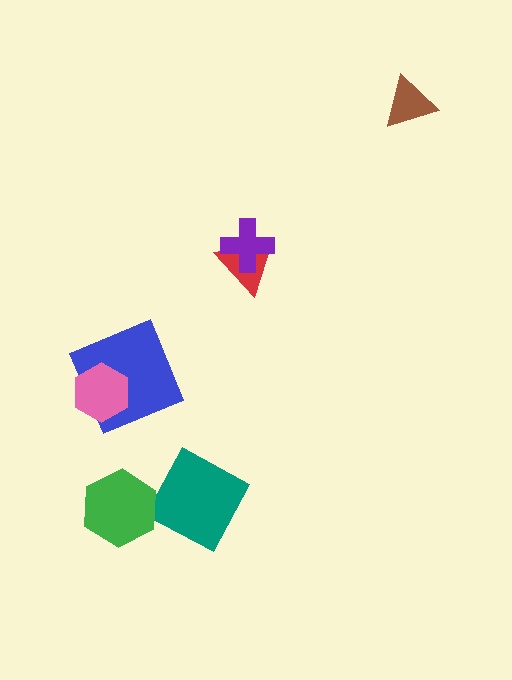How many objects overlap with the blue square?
1 object overlaps with the blue square.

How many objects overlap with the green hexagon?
0 objects overlap with the green hexagon.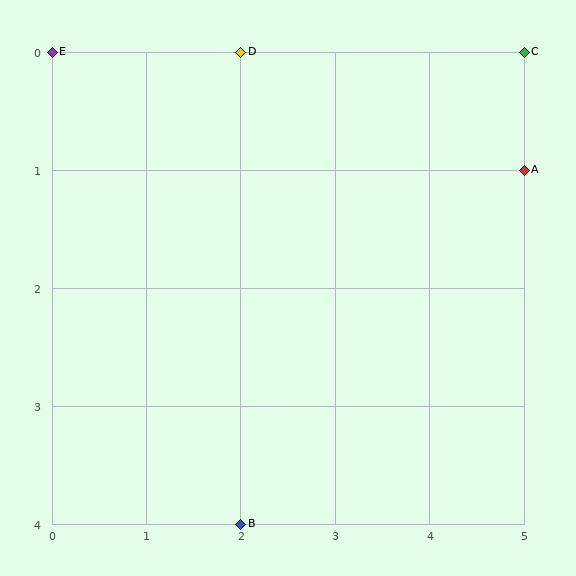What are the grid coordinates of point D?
Point D is at grid coordinates (2, 0).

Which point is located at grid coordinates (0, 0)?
Point E is at (0, 0).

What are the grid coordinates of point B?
Point B is at grid coordinates (2, 4).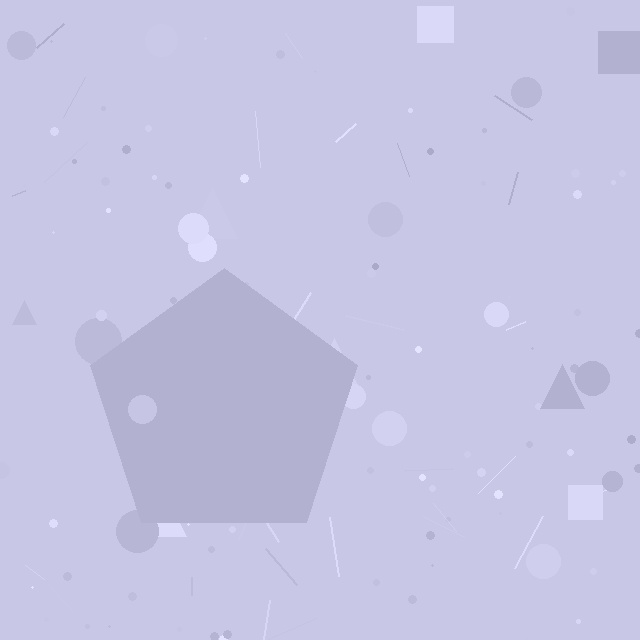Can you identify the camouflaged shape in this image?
The camouflaged shape is a pentagon.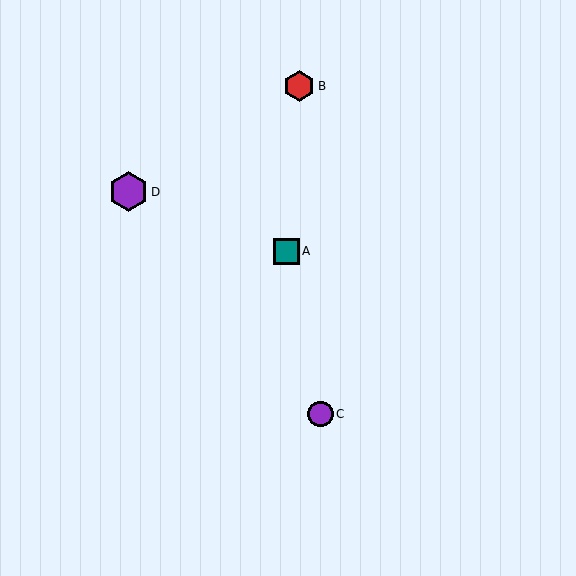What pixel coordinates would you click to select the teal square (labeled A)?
Click at (286, 251) to select the teal square A.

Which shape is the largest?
The purple hexagon (labeled D) is the largest.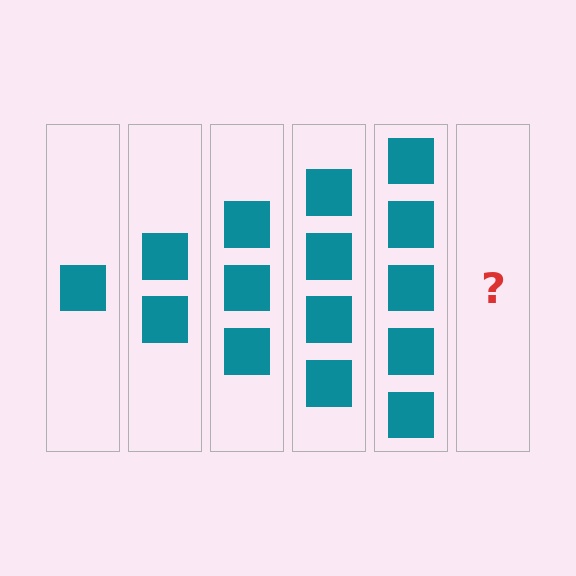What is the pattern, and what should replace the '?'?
The pattern is that each step adds one more square. The '?' should be 6 squares.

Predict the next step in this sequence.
The next step is 6 squares.